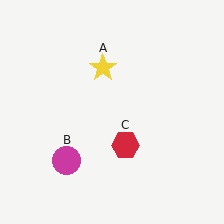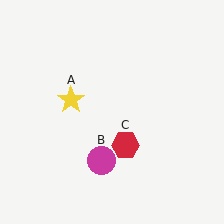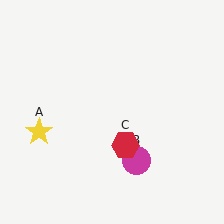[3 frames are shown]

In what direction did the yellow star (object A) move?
The yellow star (object A) moved down and to the left.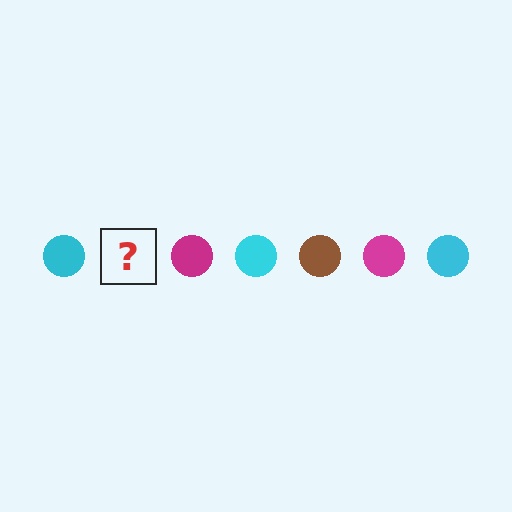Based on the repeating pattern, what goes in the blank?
The blank should be a brown circle.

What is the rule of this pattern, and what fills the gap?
The rule is that the pattern cycles through cyan, brown, magenta circles. The gap should be filled with a brown circle.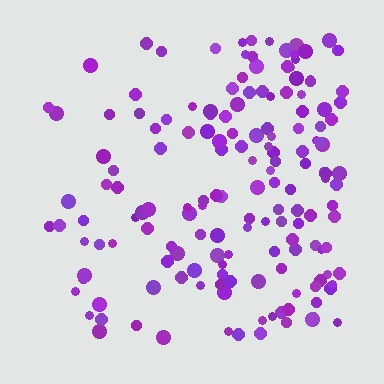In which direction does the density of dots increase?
From left to right, with the right side densest.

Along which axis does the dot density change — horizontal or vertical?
Horizontal.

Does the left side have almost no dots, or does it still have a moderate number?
Still a moderate number, just noticeably fewer than the right.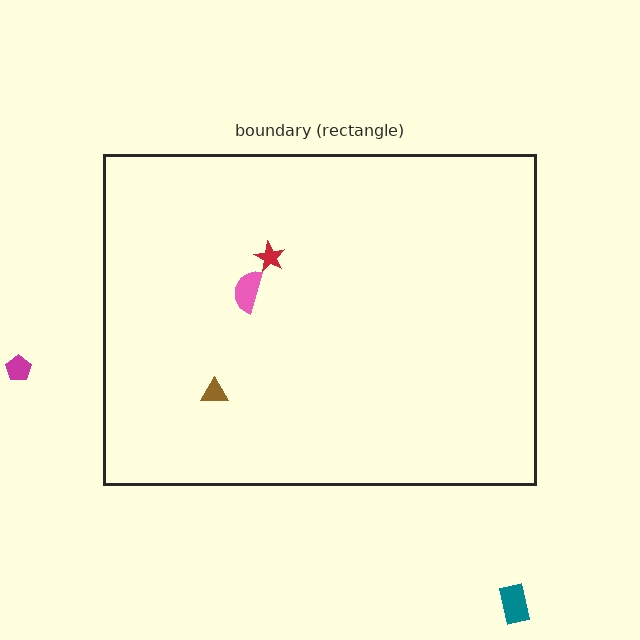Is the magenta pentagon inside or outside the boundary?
Outside.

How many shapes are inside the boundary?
3 inside, 2 outside.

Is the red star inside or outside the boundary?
Inside.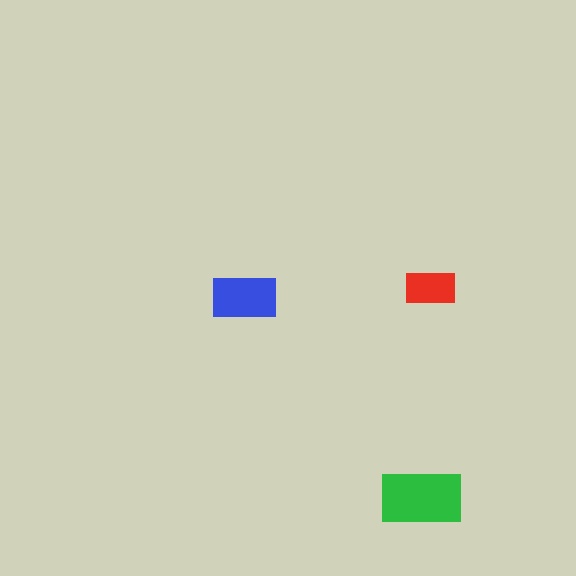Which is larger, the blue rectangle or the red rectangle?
The blue one.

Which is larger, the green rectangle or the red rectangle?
The green one.